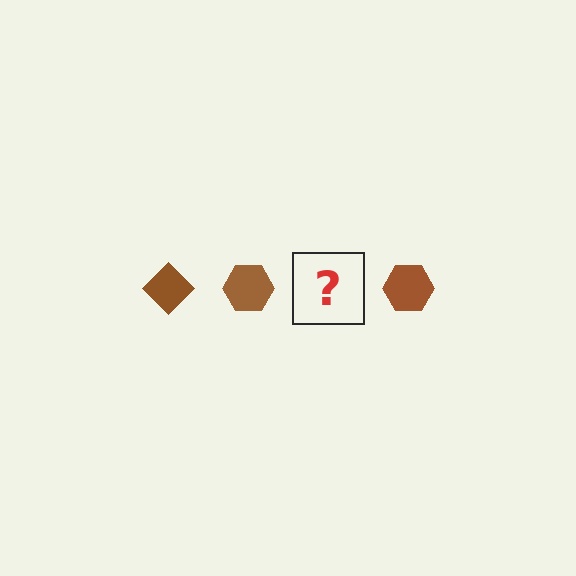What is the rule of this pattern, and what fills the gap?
The rule is that the pattern cycles through diamond, hexagon shapes in brown. The gap should be filled with a brown diamond.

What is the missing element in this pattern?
The missing element is a brown diamond.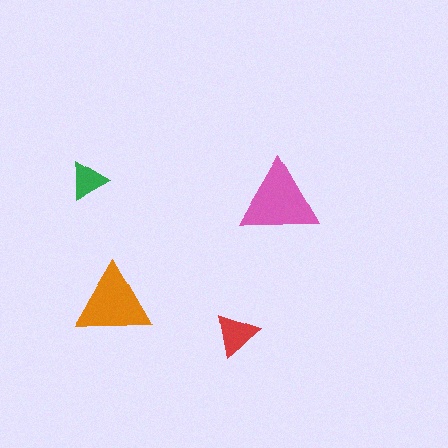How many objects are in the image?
There are 4 objects in the image.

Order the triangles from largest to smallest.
the pink one, the orange one, the red one, the green one.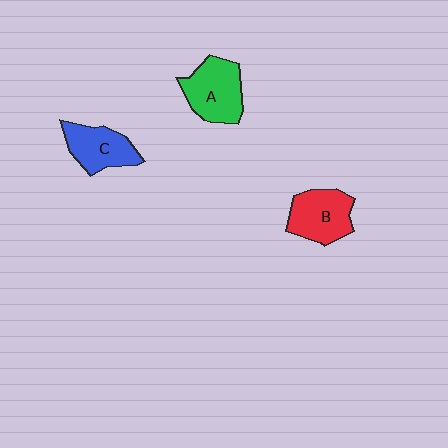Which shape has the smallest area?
Shape C (blue).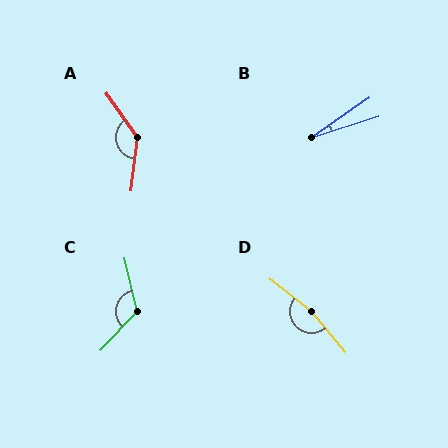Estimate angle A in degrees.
Approximately 138 degrees.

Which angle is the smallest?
B, at approximately 17 degrees.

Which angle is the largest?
D, at approximately 167 degrees.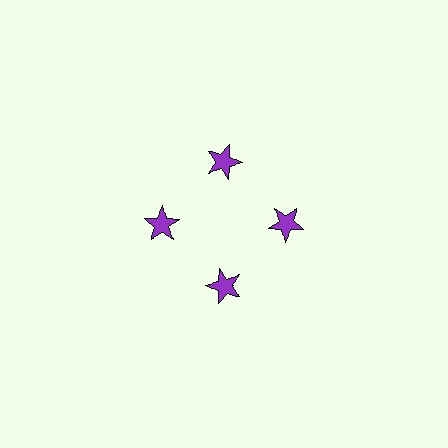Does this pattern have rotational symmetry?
Yes, this pattern has 4-fold rotational symmetry. It looks the same after rotating 90 degrees around the center.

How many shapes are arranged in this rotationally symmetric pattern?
There are 4 shapes, arranged in 4 groups of 1.